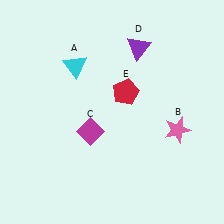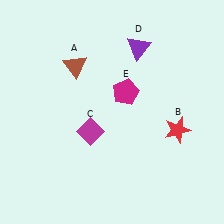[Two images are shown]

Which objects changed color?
A changed from cyan to brown. B changed from pink to red. E changed from red to magenta.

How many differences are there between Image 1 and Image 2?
There are 3 differences between the two images.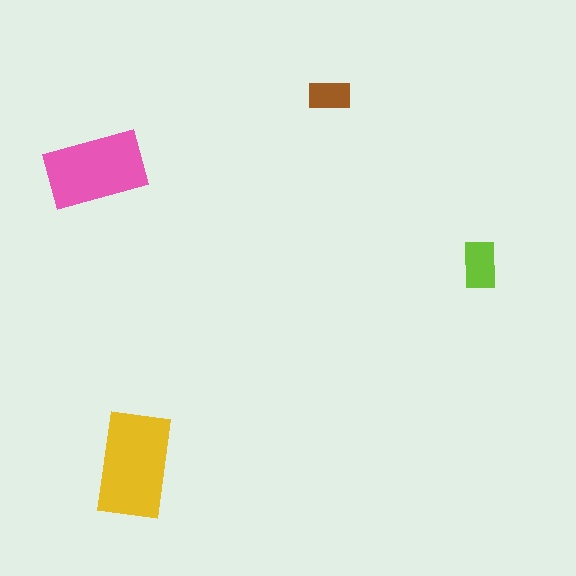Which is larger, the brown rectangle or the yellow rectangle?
The yellow one.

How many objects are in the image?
There are 4 objects in the image.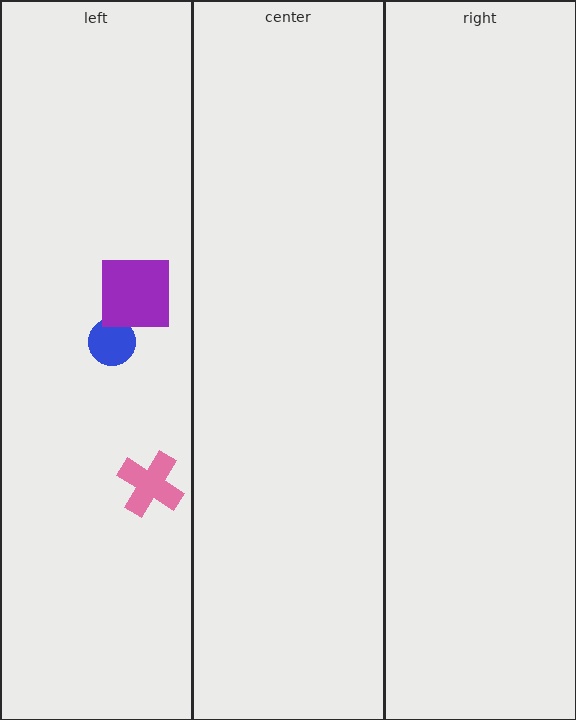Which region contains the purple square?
The left region.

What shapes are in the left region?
The pink cross, the blue circle, the purple square.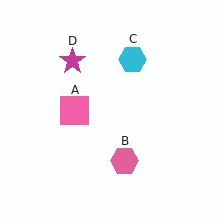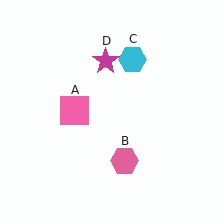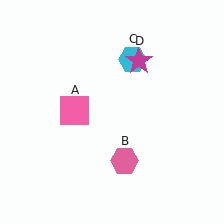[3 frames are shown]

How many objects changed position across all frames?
1 object changed position: magenta star (object D).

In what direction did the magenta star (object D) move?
The magenta star (object D) moved right.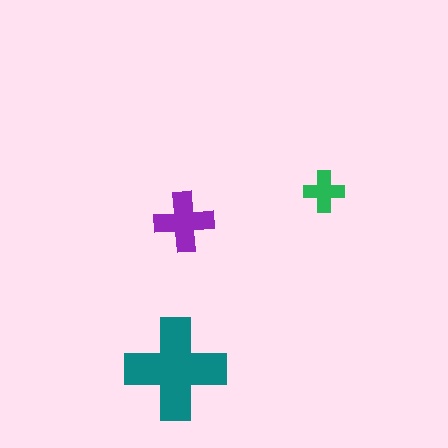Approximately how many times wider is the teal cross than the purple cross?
About 1.5 times wider.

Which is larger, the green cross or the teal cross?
The teal one.